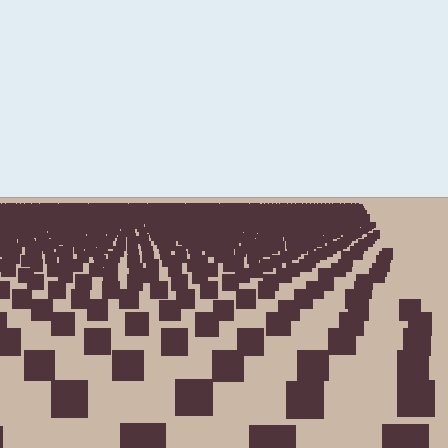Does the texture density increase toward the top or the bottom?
Density increases toward the top.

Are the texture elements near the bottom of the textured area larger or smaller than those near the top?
Larger. Near the bottom, elements are closer to the viewer and appear at a bigger on-screen size.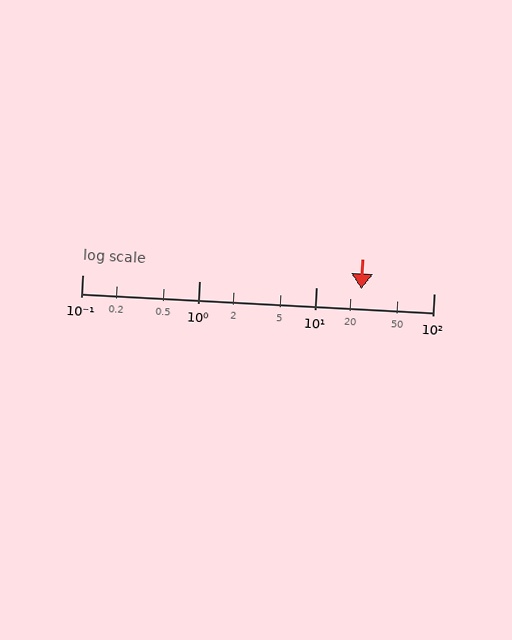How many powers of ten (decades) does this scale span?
The scale spans 3 decades, from 0.1 to 100.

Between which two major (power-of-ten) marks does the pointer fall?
The pointer is between 10 and 100.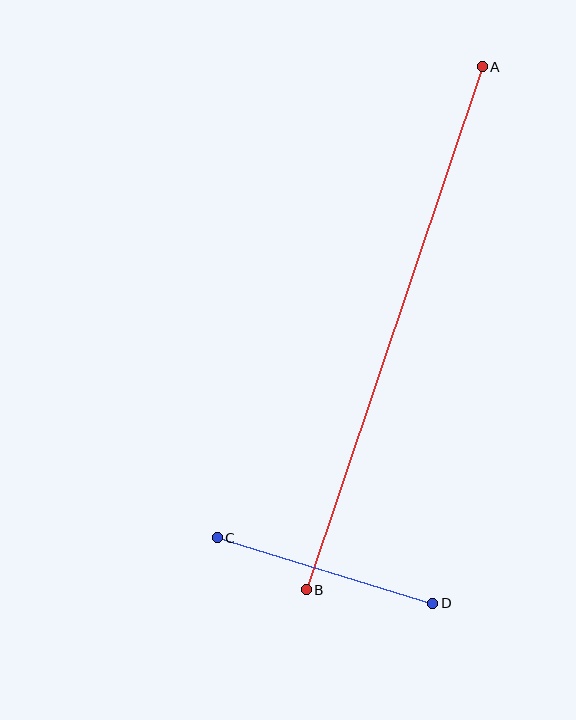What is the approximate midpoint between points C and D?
The midpoint is at approximately (325, 571) pixels.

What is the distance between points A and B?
The distance is approximately 551 pixels.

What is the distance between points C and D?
The distance is approximately 225 pixels.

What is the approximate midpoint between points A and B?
The midpoint is at approximately (394, 328) pixels.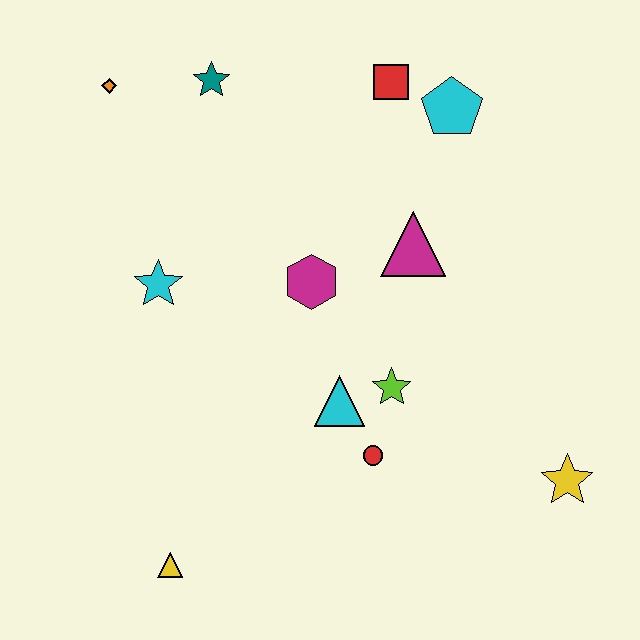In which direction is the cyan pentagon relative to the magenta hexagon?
The cyan pentagon is above the magenta hexagon.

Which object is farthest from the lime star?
The orange diamond is farthest from the lime star.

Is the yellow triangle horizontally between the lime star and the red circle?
No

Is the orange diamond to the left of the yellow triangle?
Yes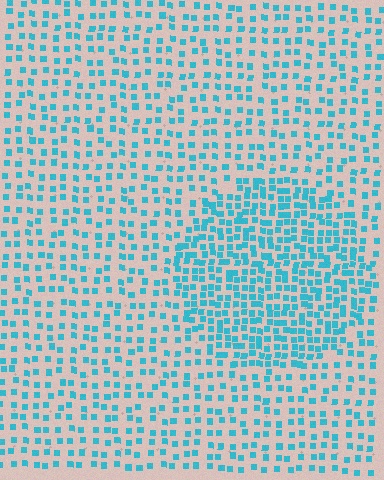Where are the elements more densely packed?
The elements are more densely packed inside the circle boundary.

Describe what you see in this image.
The image contains small cyan elements arranged at two different densities. A circle-shaped region is visible where the elements are more densely packed than the surrounding area.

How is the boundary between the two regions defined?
The boundary is defined by a change in element density (approximately 1.9x ratio). All elements are the same color, size, and shape.